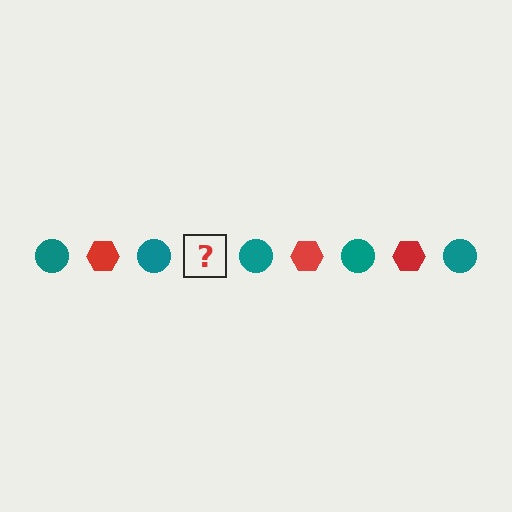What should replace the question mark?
The question mark should be replaced with a red hexagon.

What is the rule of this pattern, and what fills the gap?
The rule is that the pattern alternates between teal circle and red hexagon. The gap should be filled with a red hexagon.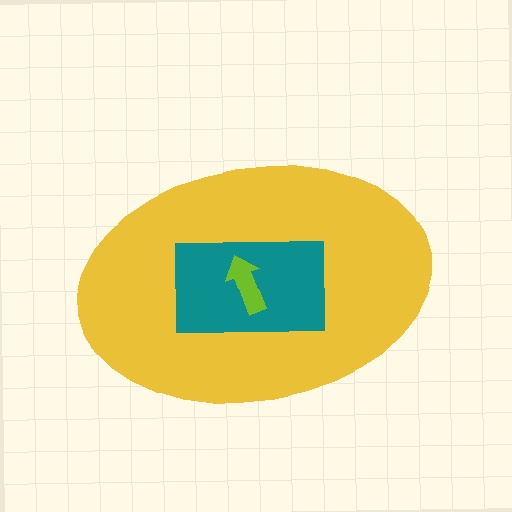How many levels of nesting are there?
3.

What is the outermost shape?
The yellow ellipse.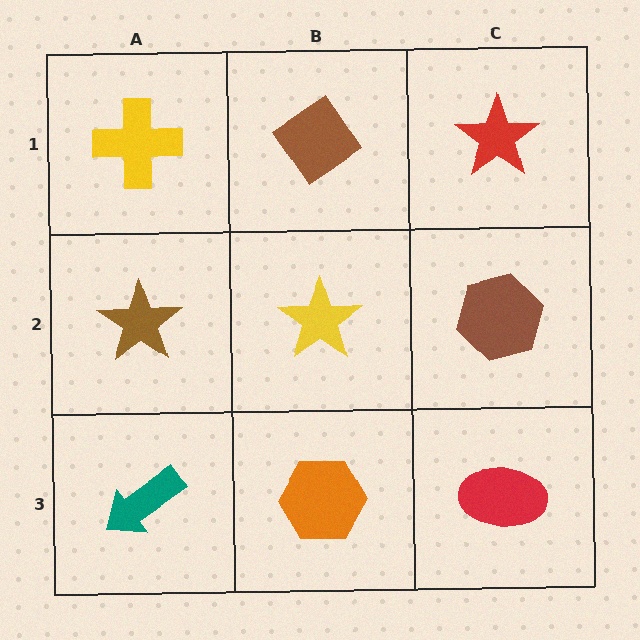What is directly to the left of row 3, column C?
An orange hexagon.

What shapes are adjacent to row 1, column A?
A brown star (row 2, column A), a brown diamond (row 1, column B).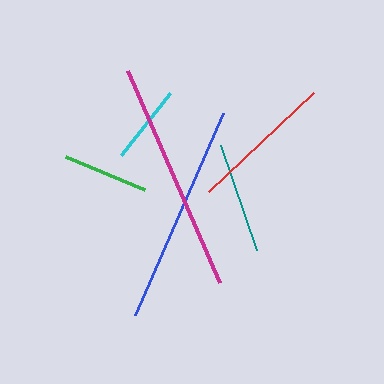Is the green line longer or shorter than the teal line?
The teal line is longer than the green line.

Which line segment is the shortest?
The cyan line is the shortest at approximately 79 pixels.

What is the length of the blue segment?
The blue segment is approximately 221 pixels long.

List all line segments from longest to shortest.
From longest to shortest: magenta, blue, red, teal, green, cyan.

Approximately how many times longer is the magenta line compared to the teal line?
The magenta line is approximately 2.1 times the length of the teal line.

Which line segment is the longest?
The magenta line is the longest at approximately 232 pixels.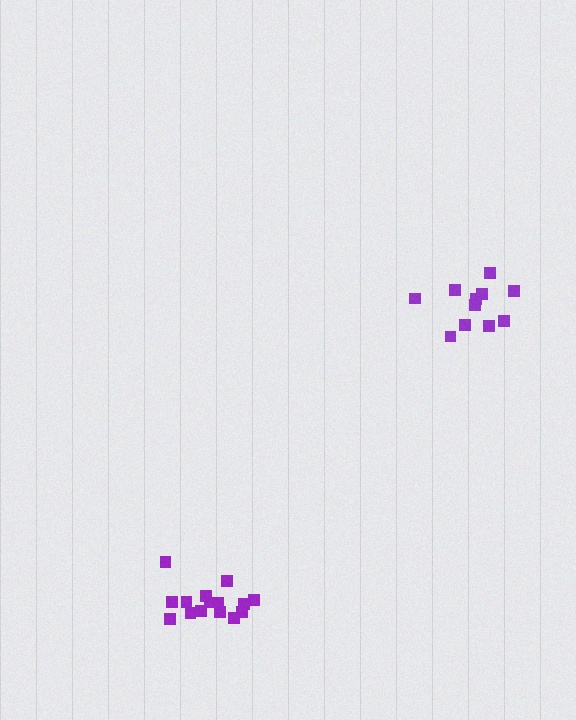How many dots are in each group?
Group 1: 11 dots, Group 2: 15 dots (26 total).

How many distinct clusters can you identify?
There are 2 distinct clusters.